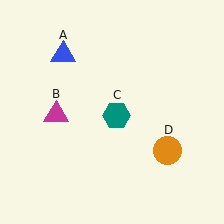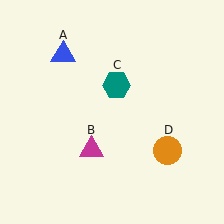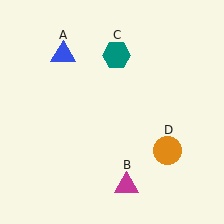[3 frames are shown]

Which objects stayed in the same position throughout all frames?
Blue triangle (object A) and orange circle (object D) remained stationary.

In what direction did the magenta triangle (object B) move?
The magenta triangle (object B) moved down and to the right.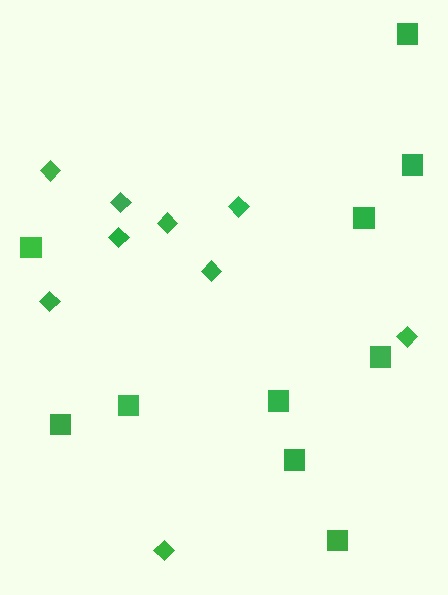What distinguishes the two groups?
There are 2 groups: one group of squares (10) and one group of diamonds (9).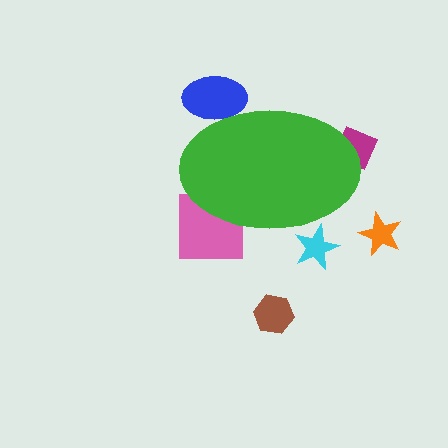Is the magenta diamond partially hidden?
Yes, the magenta diamond is partially hidden behind the green ellipse.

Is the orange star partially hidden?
No, the orange star is fully visible.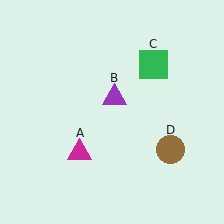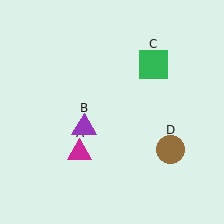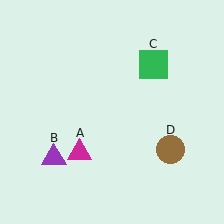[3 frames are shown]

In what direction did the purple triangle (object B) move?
The purple triangle (object B) moved down and to the left.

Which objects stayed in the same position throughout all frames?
Magenta triangle (object A) and green square (object C) and brown circle (object D) remained stationary.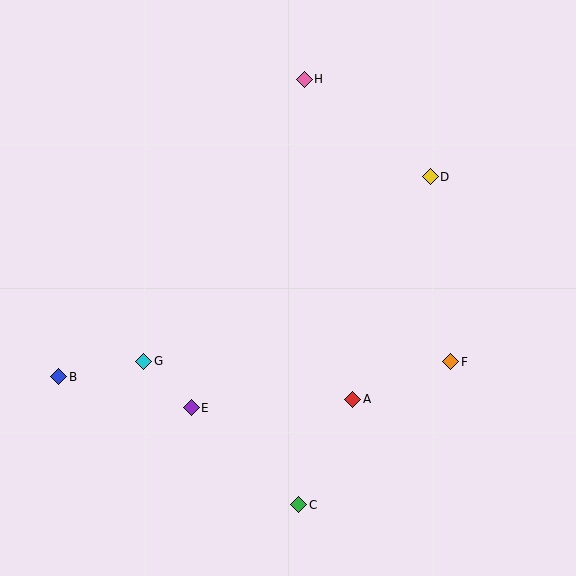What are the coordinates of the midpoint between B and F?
The midpoint between B and F is at (255, 369).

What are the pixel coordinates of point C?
Point C is at (299, 505).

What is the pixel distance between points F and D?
The distance between F and D is 186 pixels.